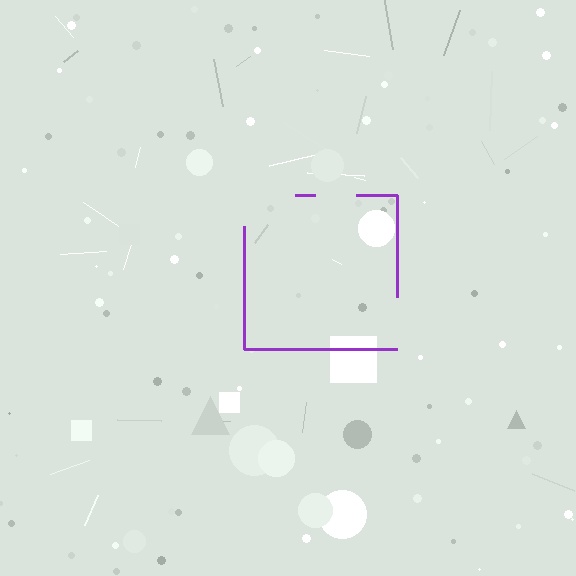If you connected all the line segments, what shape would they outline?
They would outline a square.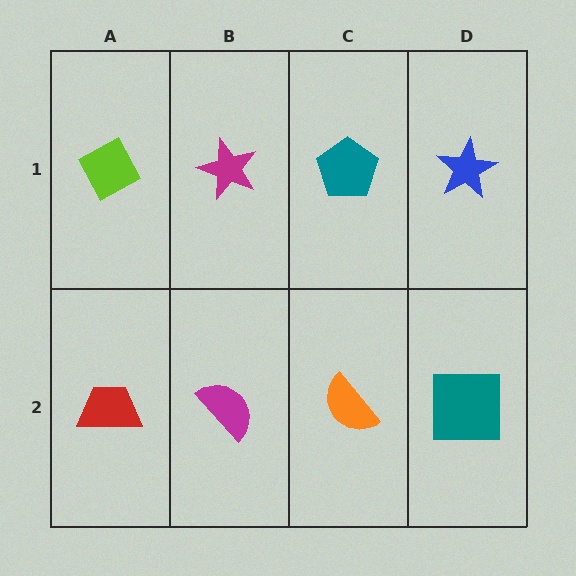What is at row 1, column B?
A magenta star.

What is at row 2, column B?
A magenta semicircle.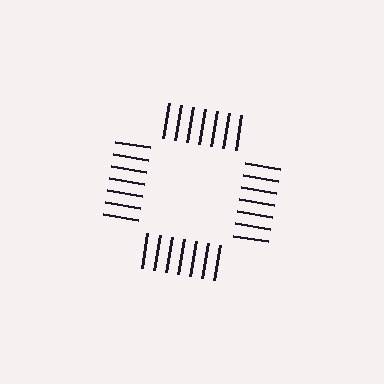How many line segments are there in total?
28 — 7 along each of the 4 edges.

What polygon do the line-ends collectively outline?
An illusory square — the line segments terminate on its edges but no continuous stroke is drawn.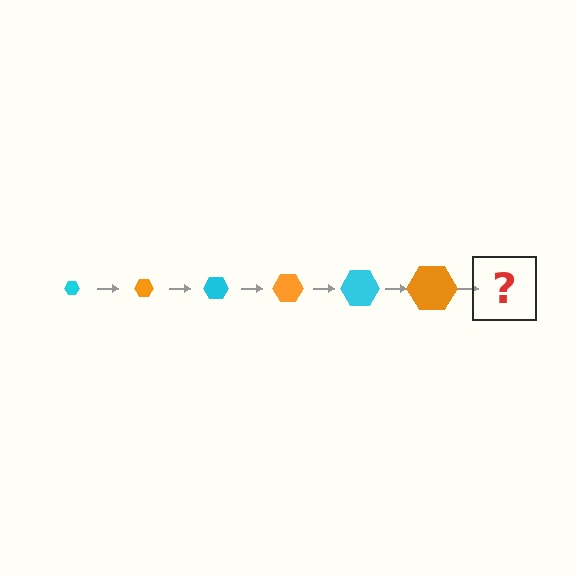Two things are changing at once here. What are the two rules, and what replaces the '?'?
The two rules are that the hexagon grows larger each step and the color cycles through cyan and orange. The '?' should be a cyan hexagon, larger than the previous one.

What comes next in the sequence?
The next element should be a cyan hexagon, larger than the previous one.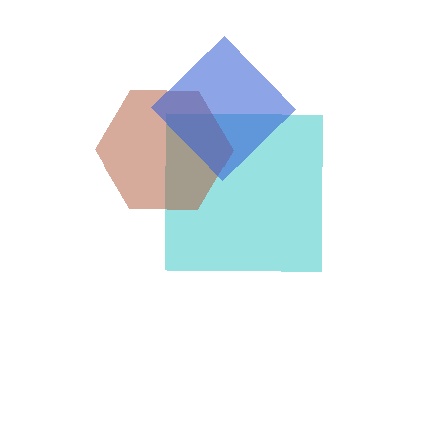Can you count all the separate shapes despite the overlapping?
Yes, there are 3 separate shapes.